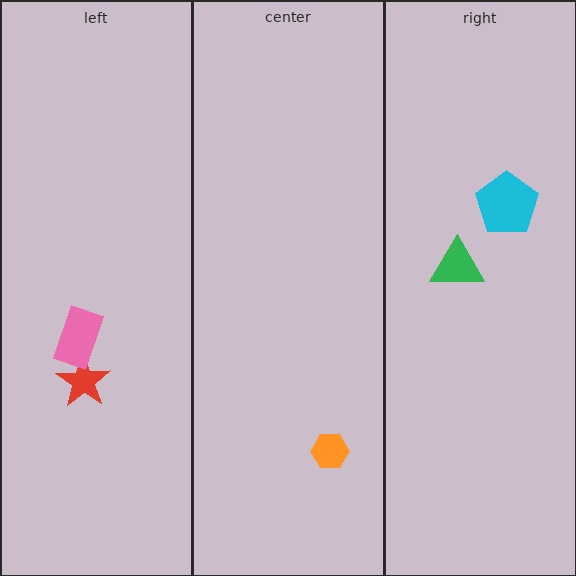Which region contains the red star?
The left region.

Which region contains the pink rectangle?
The left region.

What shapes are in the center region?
The orange hexagon.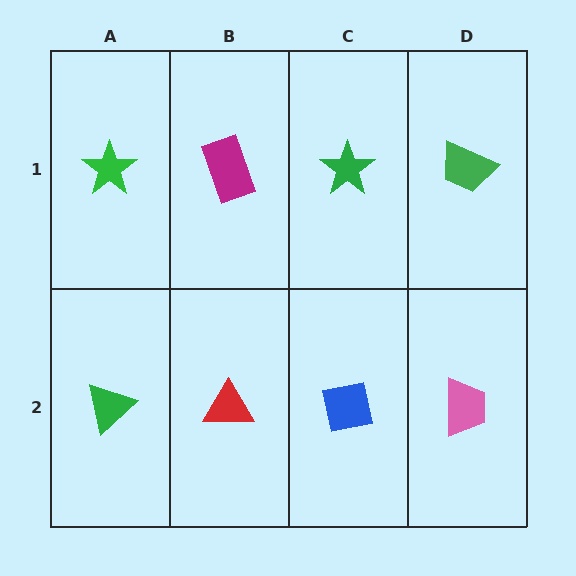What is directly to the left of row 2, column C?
A red triangle.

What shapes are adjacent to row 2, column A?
A green star (row 1, column A), a red triangle (row 2, column B).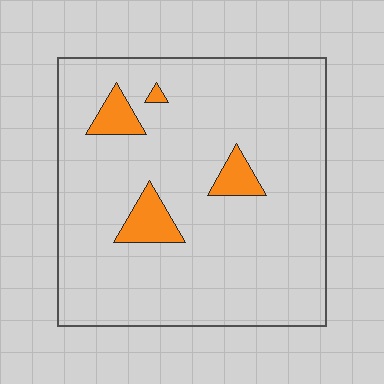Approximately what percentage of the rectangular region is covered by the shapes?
Approximately 10%.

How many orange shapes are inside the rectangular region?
4.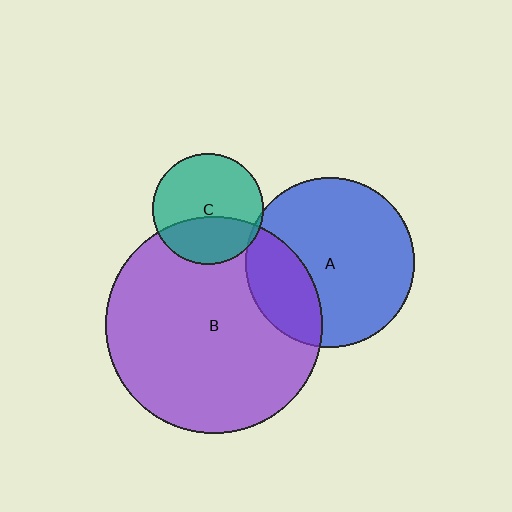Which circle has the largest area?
Circle B (purple).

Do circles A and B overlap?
Yes.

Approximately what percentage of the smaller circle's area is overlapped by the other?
Approximately 25%.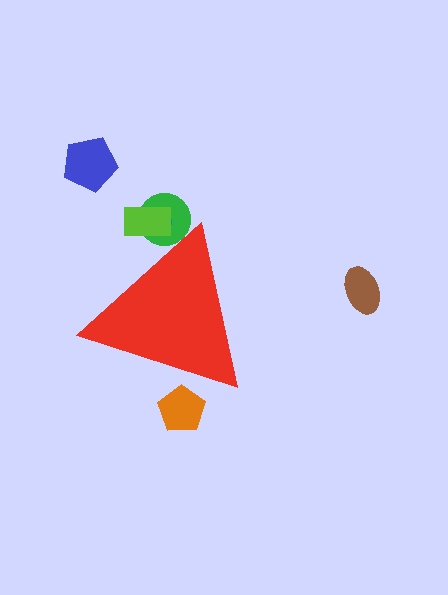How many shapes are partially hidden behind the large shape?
4 shapes are partially hidden.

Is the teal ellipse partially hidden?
Yes, the teal ellipse is partially hidden behind the red triangle.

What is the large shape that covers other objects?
A red triangle.